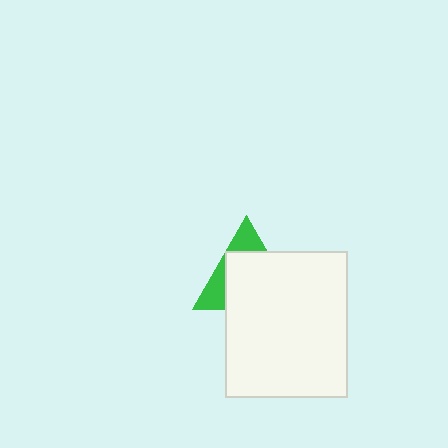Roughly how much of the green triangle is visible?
A small part of it is visible (roughly 34%).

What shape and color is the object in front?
The object in front is a white rectangle.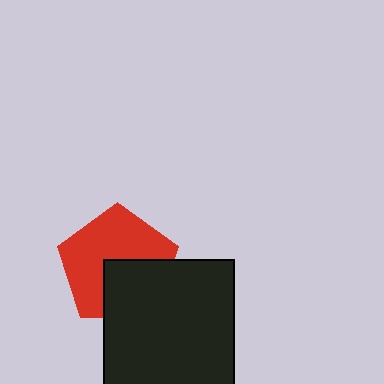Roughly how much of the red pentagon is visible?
About half of it is visible (roughly 63%).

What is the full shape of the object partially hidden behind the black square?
The partially hidden object is a red pentagon.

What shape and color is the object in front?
The object in front is a black square.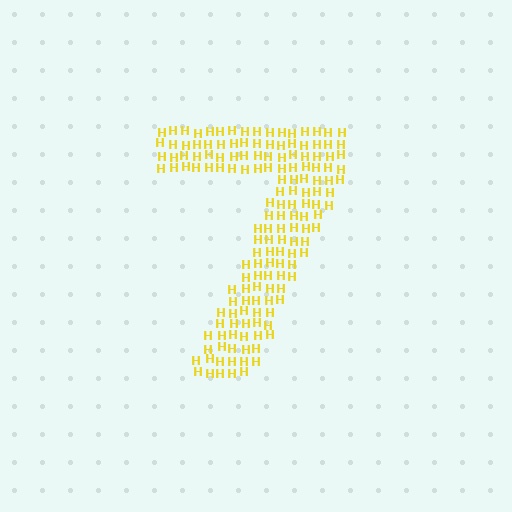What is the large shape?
The large shape is the digit 7.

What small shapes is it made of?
It is made of small letter H's.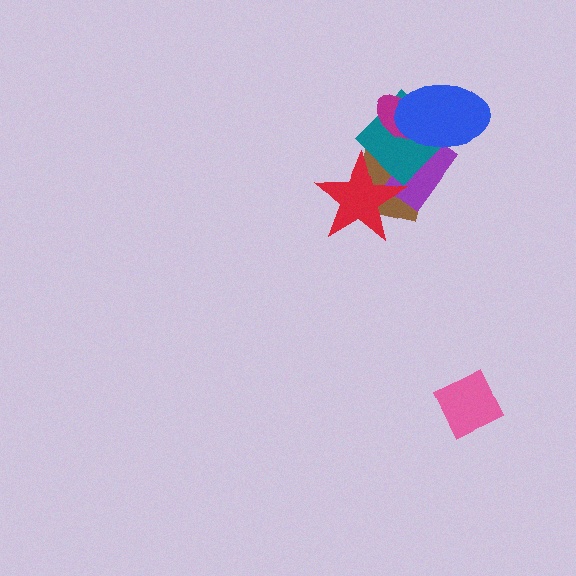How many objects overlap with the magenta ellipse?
2 objects overlap with the magenta ellipse.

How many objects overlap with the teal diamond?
5 objects overlap with the teal diamond.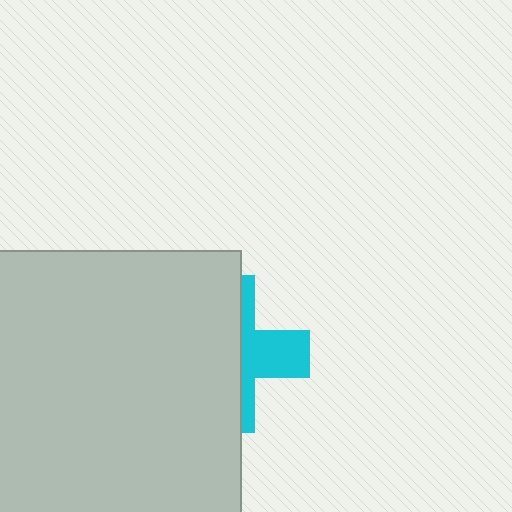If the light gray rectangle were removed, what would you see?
You would see the complete cyan cross.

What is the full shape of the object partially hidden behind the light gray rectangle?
The partially hidden object is a cyan cross.